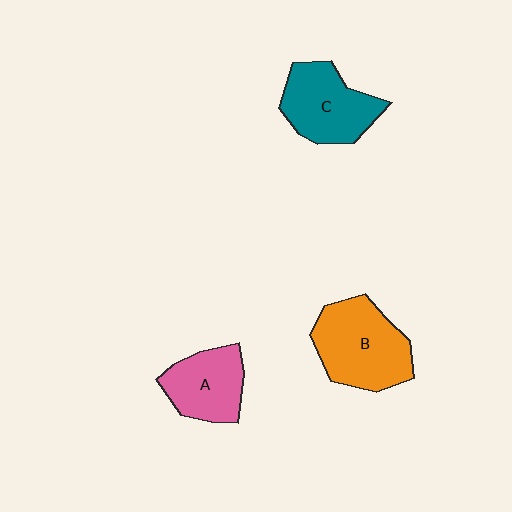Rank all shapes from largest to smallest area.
From largest to smallest: B (orange), C (teal), A (pink).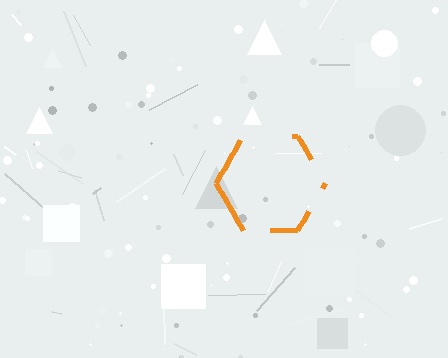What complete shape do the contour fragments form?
The contour fragments form a hexagon.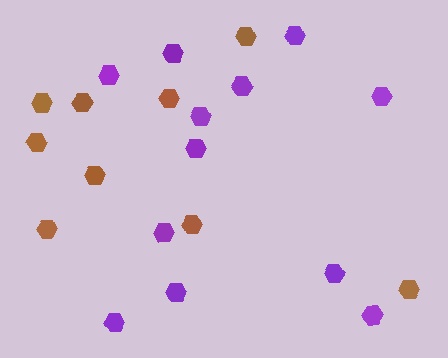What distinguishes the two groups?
There are 2 groups: one group of purple hexagons (12) and one group of brown hexagons (9).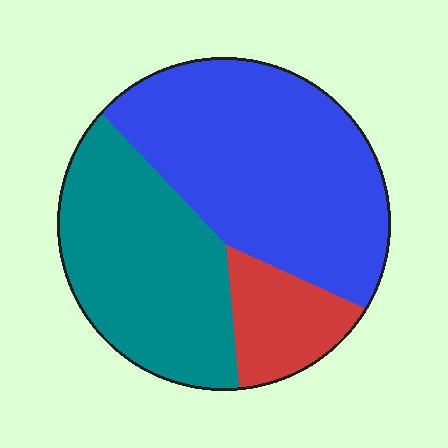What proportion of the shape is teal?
Teal takes up about three eighths (3/8) of the shape.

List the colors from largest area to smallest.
From largest to smallest: blue, teal, red.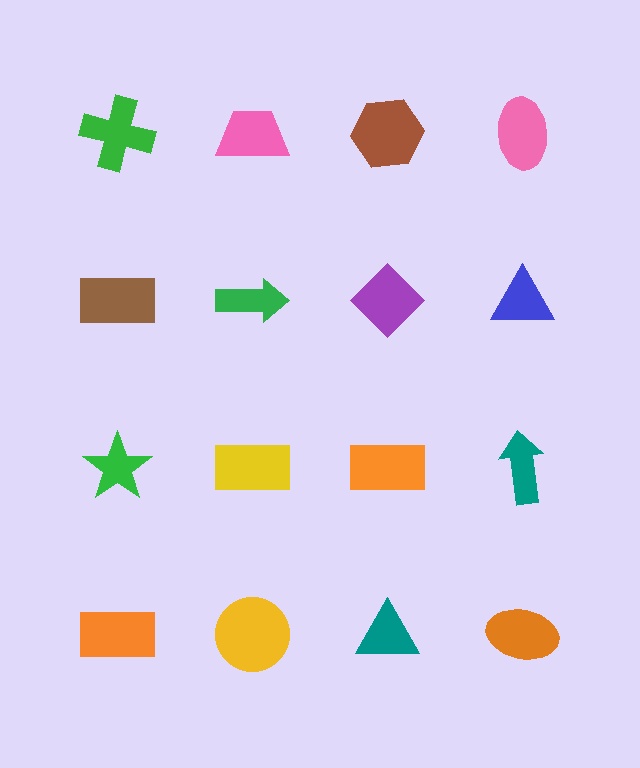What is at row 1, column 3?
A brown hexagon.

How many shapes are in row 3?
4 shapes.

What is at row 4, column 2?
A yellow circle.